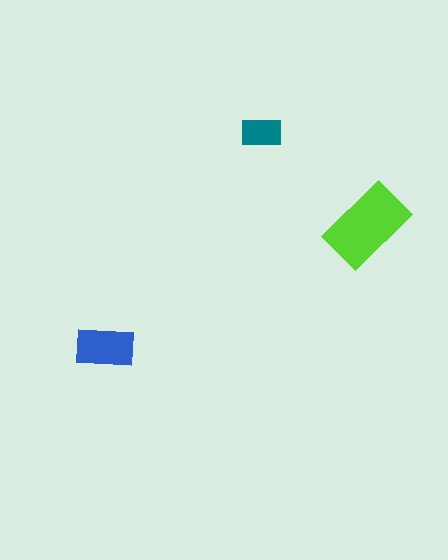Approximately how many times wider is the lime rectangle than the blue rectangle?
About 1.5 times wider.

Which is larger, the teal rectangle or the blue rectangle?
The blue one.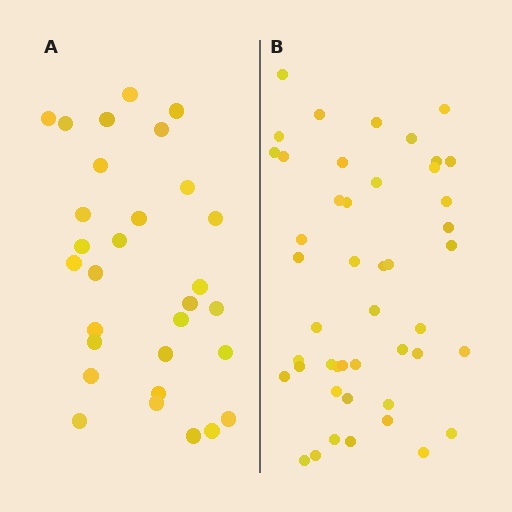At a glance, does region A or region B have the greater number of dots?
Region B (the right region) has more dots.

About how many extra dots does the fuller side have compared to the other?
Region B has approximately 15 more dots than region A.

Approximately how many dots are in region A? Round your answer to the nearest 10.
About 30 dots.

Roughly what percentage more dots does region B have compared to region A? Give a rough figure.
About 55% more.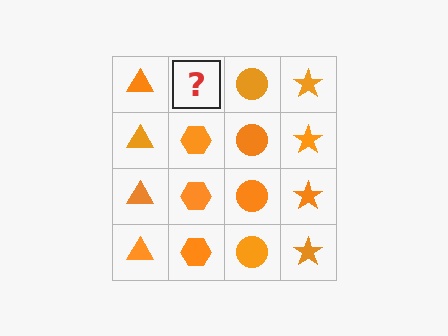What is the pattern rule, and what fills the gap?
The rule is that each column has a consistent shape. The gap should be filled with an orange hexagon.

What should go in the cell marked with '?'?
The missing cell should contain an orange hexagon.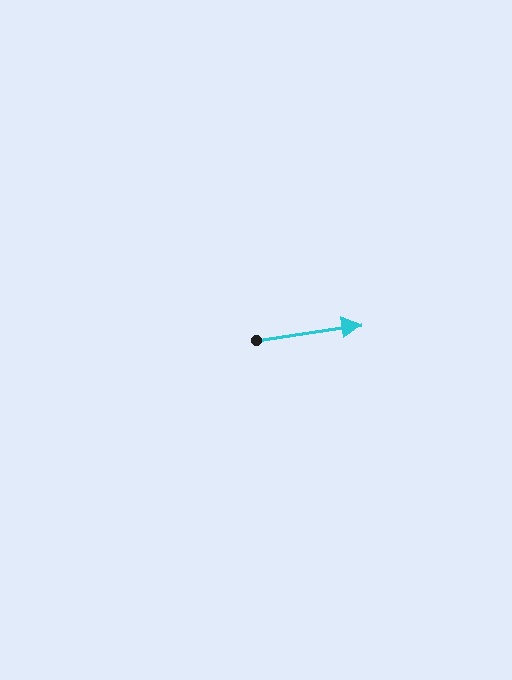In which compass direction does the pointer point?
East.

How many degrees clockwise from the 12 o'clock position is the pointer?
Approximately 81 degrees.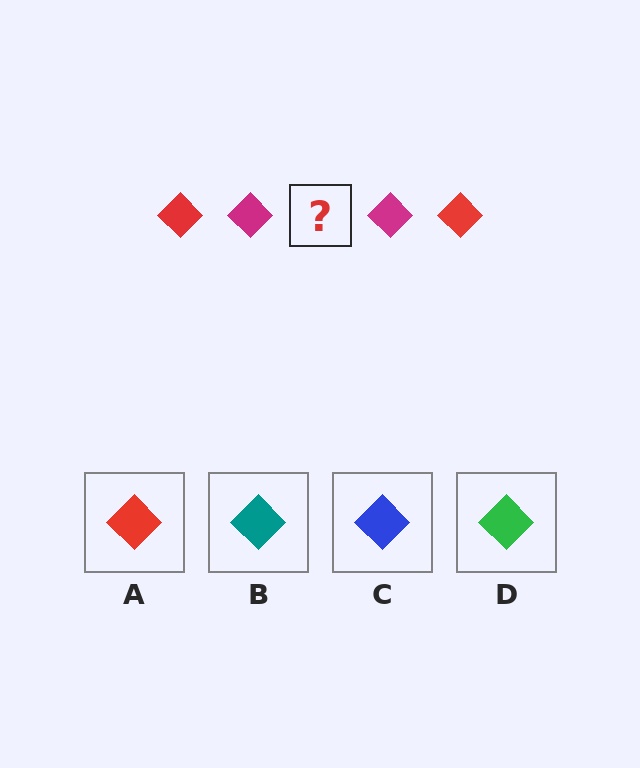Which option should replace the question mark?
Option A.